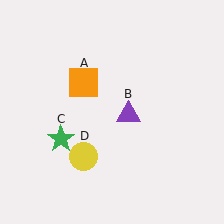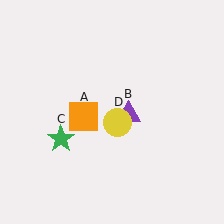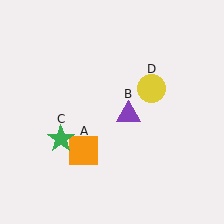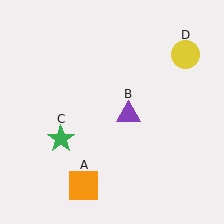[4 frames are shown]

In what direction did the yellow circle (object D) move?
The yellow circle (object D) moved up and to the right.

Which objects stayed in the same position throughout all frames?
Purple triangle (object B) and green star (object C) remained stationary.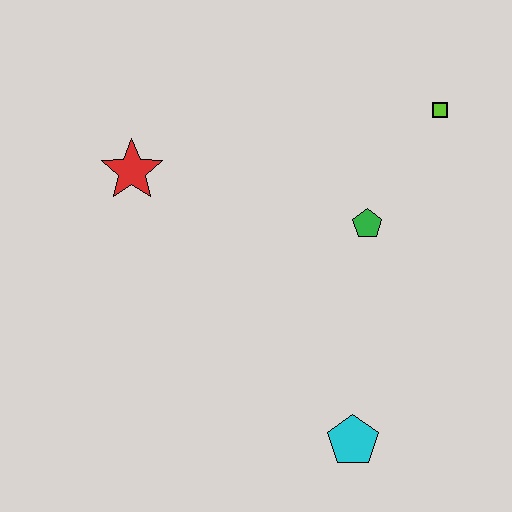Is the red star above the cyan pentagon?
Yes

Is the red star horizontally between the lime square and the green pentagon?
No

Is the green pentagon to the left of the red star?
No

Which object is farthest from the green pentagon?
The red star is farthest from the green pentagon.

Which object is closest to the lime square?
The green pentagon is closest to the lime square.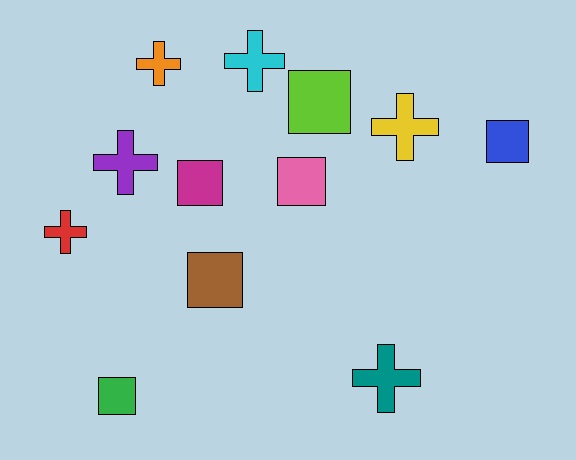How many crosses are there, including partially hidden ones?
There are 6 crosses.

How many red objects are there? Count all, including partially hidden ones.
There is 1 red object.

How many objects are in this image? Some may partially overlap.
There are 12 objects.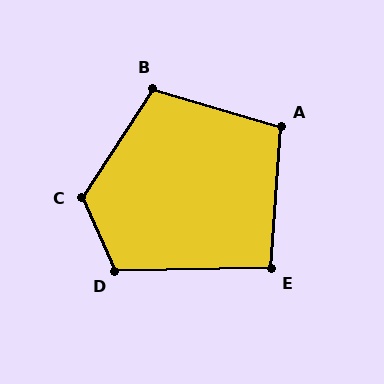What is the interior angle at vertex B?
Approximately 107 degrees (obtuse).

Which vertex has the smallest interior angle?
E, at approximately 95 degrees.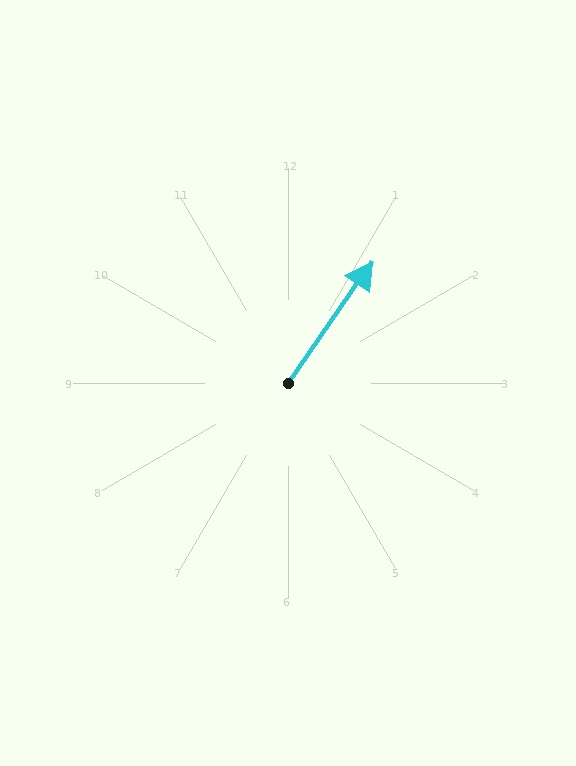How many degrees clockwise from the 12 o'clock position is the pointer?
Approximately 35 degrees.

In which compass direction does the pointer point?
Northeast.